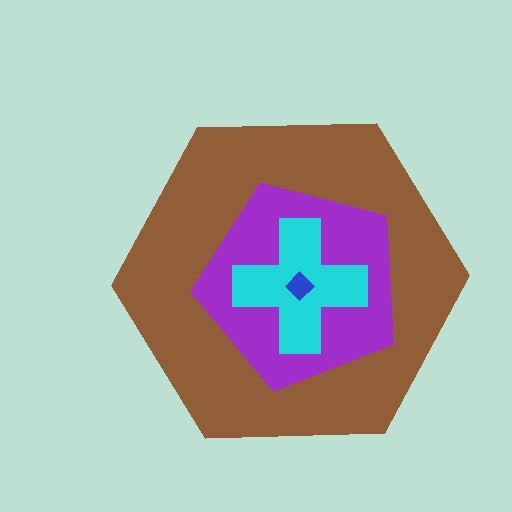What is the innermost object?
The blue diamond.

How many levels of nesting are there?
4.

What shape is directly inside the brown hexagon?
The purple pentagon.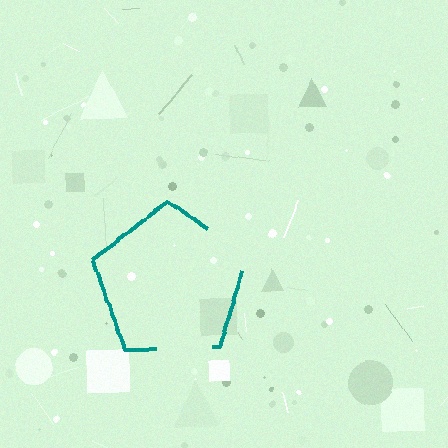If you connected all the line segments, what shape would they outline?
They would outline a pentagon.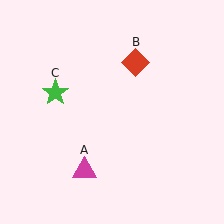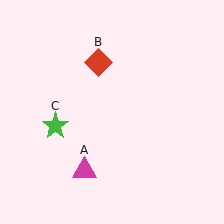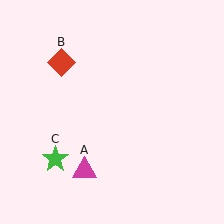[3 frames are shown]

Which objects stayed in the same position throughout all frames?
Magenta triangle (object A) remained stationary.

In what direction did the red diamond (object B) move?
The red diamond (object B) moved left.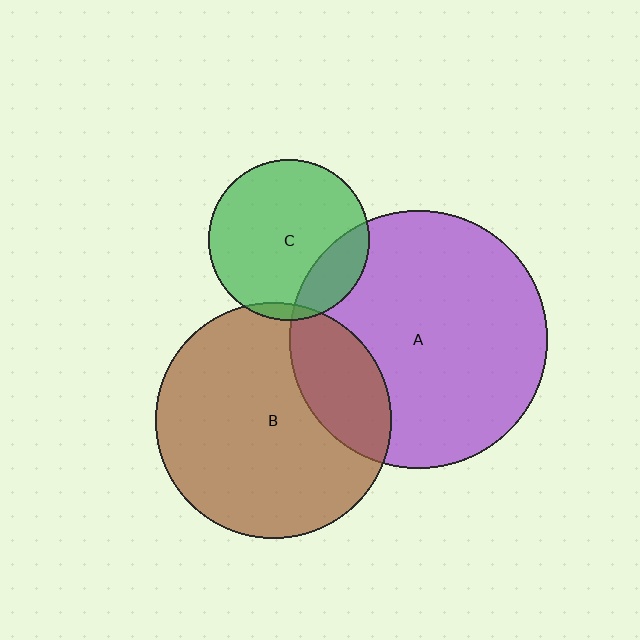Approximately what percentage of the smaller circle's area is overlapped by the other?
Approximately 20%.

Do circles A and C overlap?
Yes.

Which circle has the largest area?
Circle A (purple).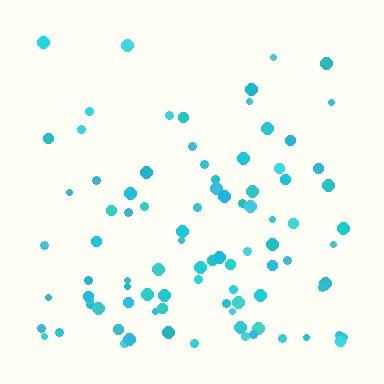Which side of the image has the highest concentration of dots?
The bottom.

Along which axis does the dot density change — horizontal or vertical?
Vertical.